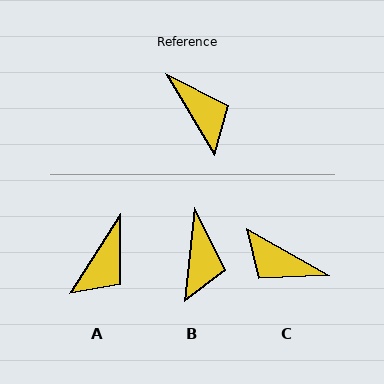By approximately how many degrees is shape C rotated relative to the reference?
Approximately 150 degrees clockwise.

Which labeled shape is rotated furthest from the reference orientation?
C, about 150 degrees away.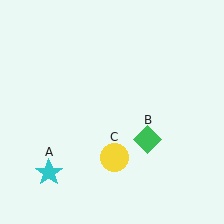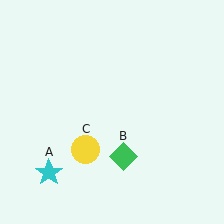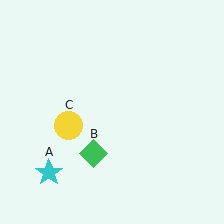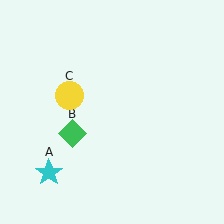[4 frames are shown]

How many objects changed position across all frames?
2 objects changed position: green diamond (object B), yellow circle (object C).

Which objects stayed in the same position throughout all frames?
Cyan star (object A) remained stationary.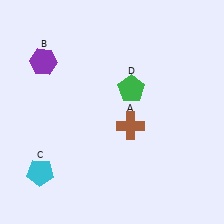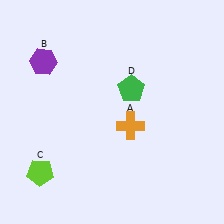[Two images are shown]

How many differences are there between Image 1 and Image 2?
There are 2 differences between the two images.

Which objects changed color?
A changed from brown to orange. C changed from cyan to lime.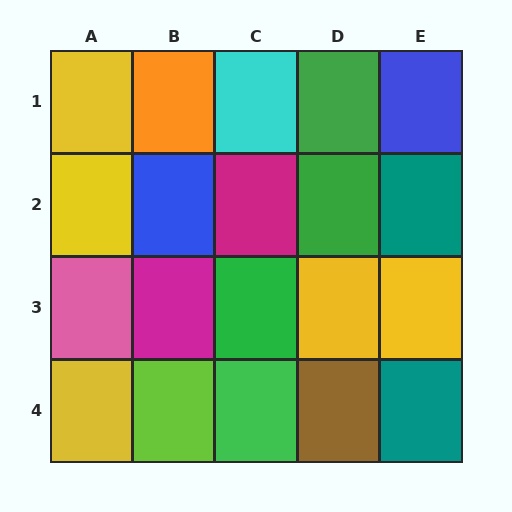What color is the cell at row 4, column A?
Yellow.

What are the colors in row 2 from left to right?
Yellow, blue, magenta, green, teal.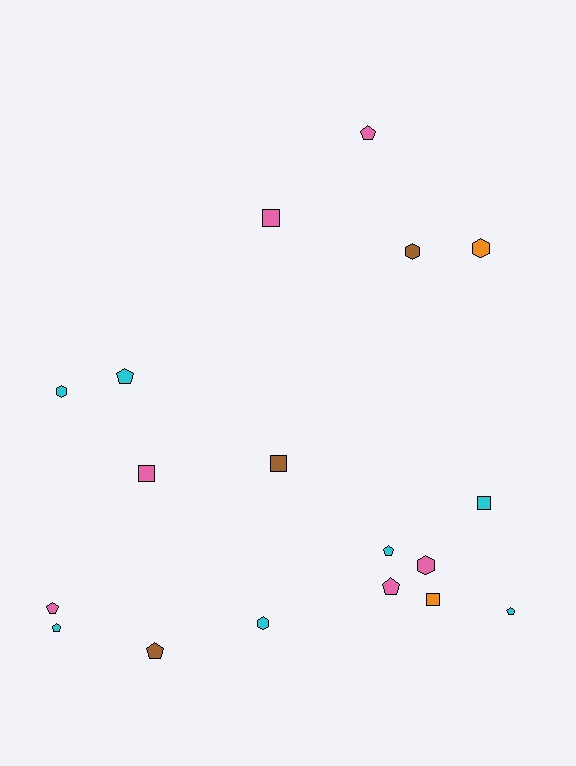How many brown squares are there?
There is 1 brown square.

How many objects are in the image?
There are 18 objects.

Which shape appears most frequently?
Pentagon, with 8 objects.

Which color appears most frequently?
Cyan, with 7 objects.